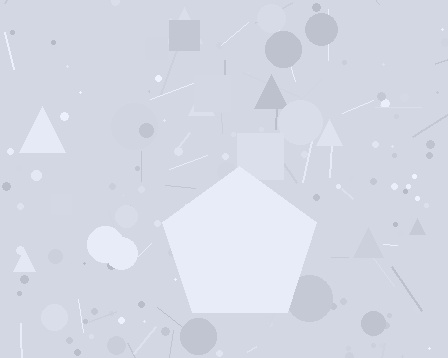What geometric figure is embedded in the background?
A pentagon is embedded in the background.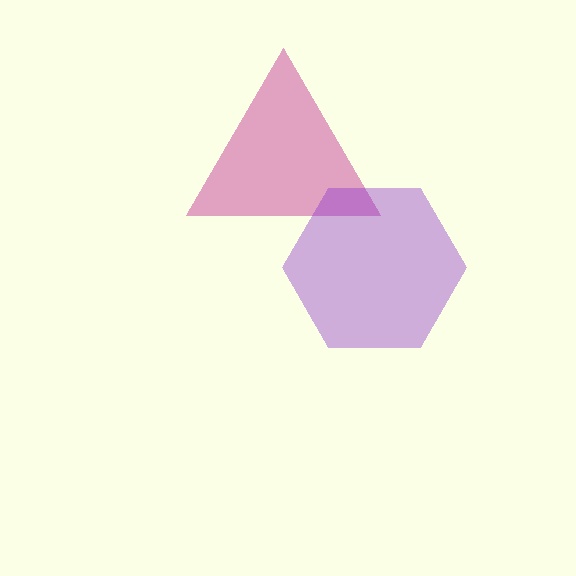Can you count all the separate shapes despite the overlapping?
Yes, there are 2 separate shapes.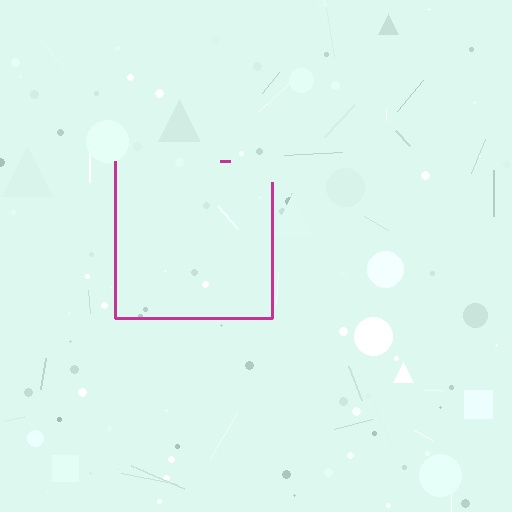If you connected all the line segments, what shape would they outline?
They would outline a square.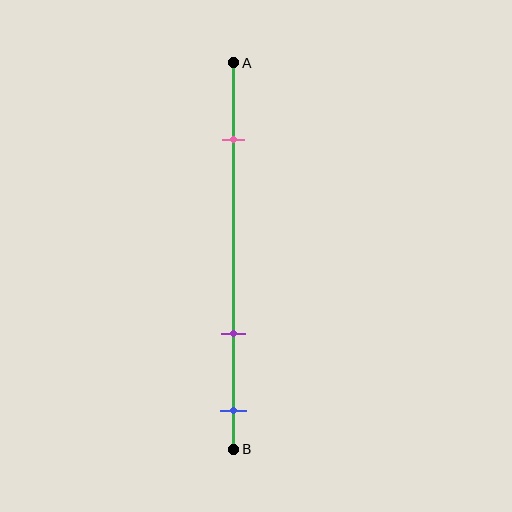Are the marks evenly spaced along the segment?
No, the marks are not evenly spaced.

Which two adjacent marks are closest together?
The purple and blue marks are the closest adjacent pair.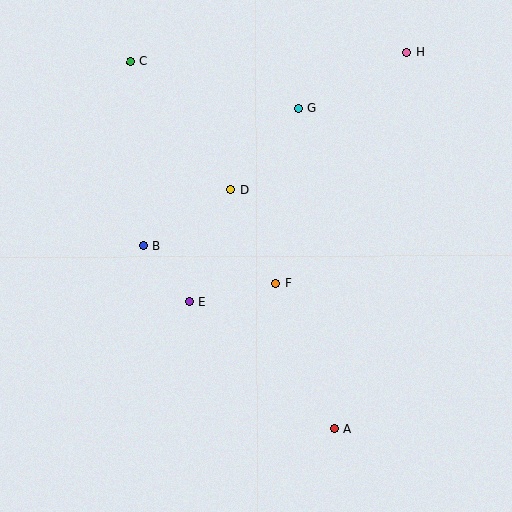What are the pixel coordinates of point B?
Point B is at (143, 246).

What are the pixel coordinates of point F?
Point F is at (276, 283).